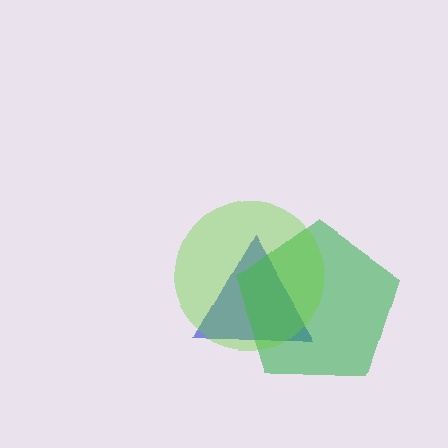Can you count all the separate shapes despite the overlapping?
Yes, there are 3 separate shapes.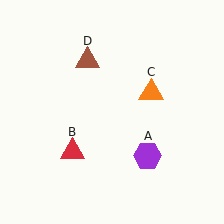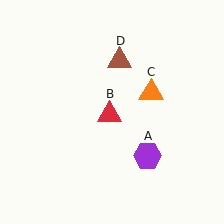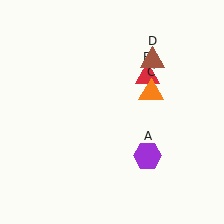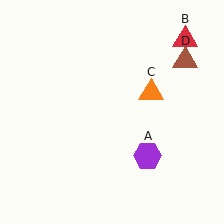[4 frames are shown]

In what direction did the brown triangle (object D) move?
The brown triangle (object D) moved right.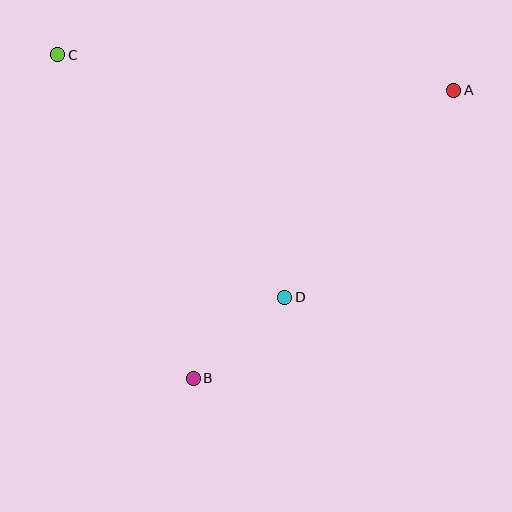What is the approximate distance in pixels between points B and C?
The distance between B and C is approximately 351 pixels.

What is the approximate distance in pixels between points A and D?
The distance between A and D is approximately 268 pixels.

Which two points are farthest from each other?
Points A and C are farthest from each other.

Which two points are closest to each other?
Points B and D are closest to each other.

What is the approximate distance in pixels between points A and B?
The distance between A and B is approximately 388 pixels.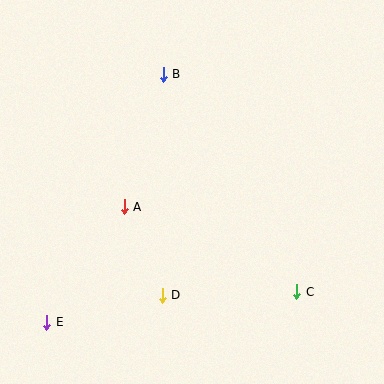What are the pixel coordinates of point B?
Point B is at (163, 74).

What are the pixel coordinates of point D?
Point D is at (162, 295).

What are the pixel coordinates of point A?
Point A is at (124, 207).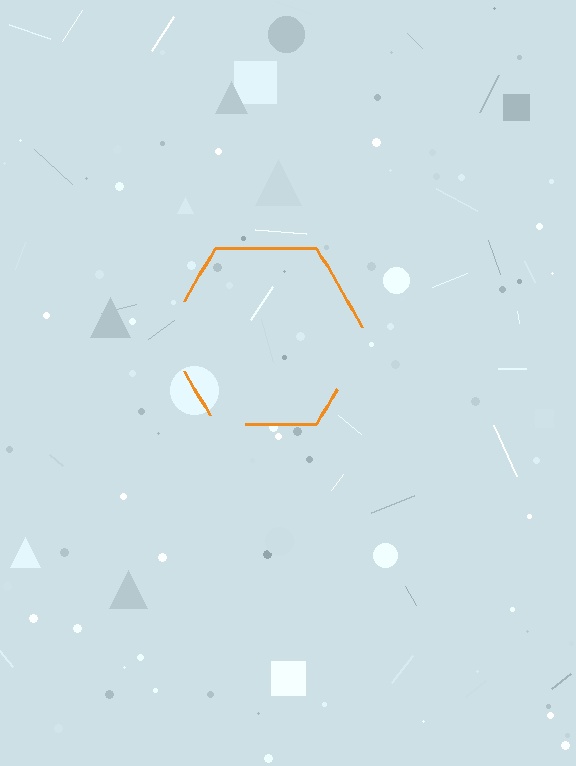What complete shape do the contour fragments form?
The contour fragments form a hexagon.